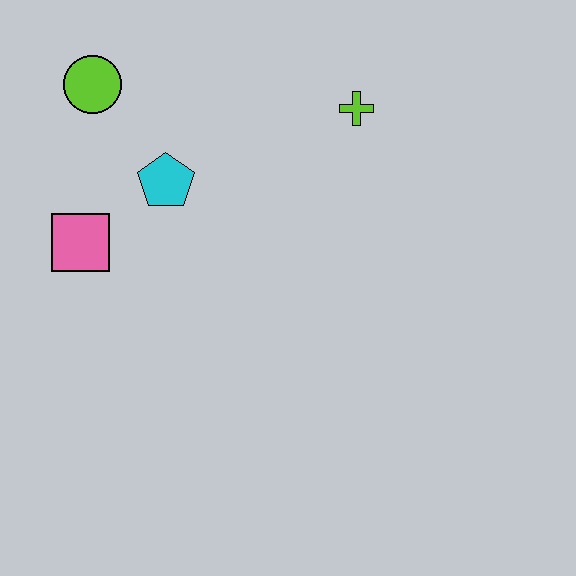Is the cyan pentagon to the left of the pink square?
No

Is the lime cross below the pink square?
No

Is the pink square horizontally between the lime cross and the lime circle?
No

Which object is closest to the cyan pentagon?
The pink square is closest to the cyan pentagon.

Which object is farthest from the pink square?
The lime cross is farthest from the pink square.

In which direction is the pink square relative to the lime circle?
The pink square is below the lime circle.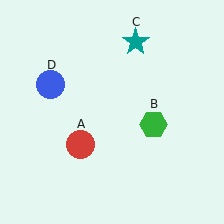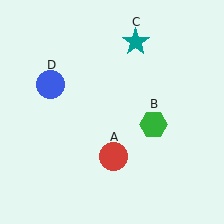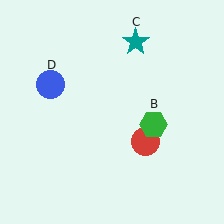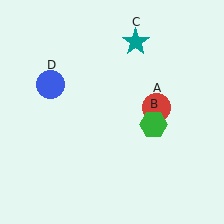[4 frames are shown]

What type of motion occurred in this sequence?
The red circle (object A) rotated counterclockwise around the center of the scene.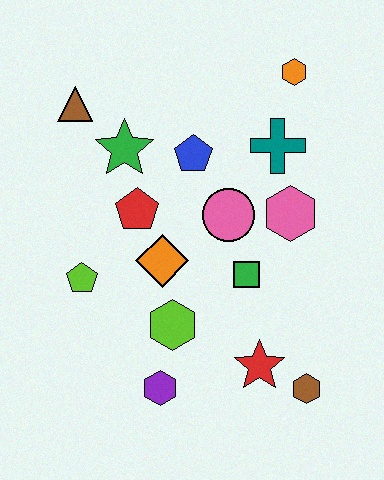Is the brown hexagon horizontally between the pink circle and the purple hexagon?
No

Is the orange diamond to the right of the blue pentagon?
No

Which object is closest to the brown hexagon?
The red star is closest to the brown hexagon.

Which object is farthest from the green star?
The brown hexagon is farthest from the green star.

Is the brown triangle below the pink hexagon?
No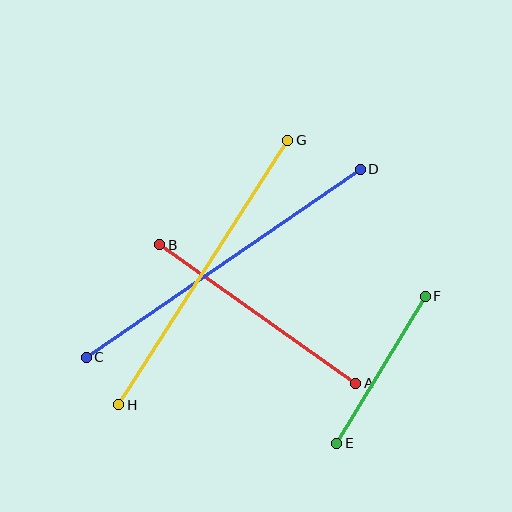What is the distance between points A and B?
The distance is approximately 240 pixels.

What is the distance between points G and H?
The distance is approximately 314 pixels.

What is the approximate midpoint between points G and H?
The midpoint is at approximately (203, 273) pixels.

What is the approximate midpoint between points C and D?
The midpoint is at approximately (223, 263) pixels.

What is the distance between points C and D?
The distance is approximately 332 pixels.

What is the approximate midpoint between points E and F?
The midpoint is at approximately (381, 370) pixels.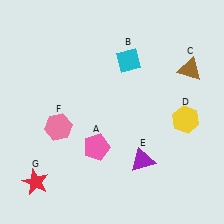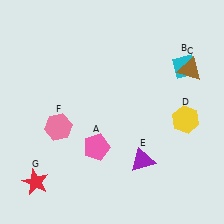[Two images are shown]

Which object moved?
The cyan diamond (B) moved right.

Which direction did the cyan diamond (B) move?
The cyan diamond (B) moved right.